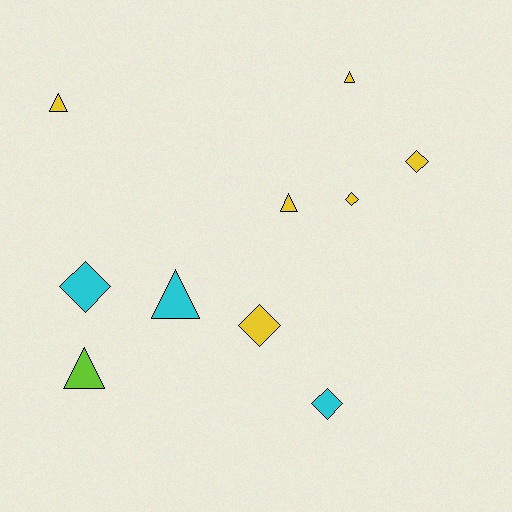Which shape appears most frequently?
Triangle, with 5 objects.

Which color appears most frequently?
Yellow, with 6 objects.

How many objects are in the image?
There are 10 objects.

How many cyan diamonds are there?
There are 2 cyan diamonds.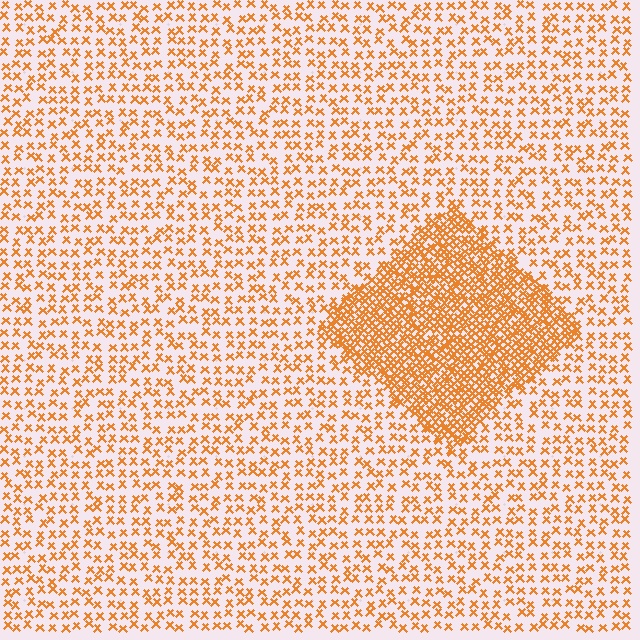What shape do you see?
I see a diamond.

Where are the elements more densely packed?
The elements are more densely packed inside the diamond boundary.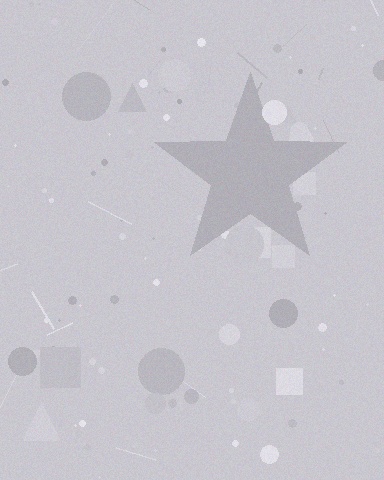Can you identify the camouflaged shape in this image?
The camouflaged shape is a star.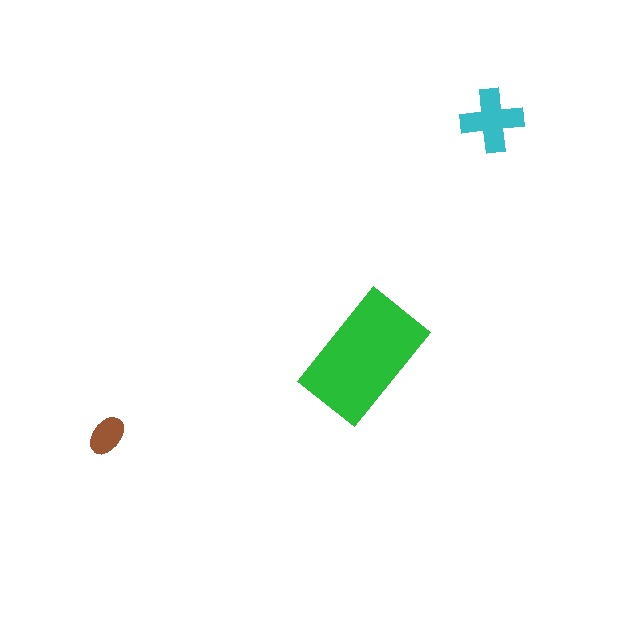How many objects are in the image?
There are 3 objects in the image.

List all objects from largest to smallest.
The green rectangle, the cyan cross, the brown ellipse.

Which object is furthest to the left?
The brown ellipse is leftmost.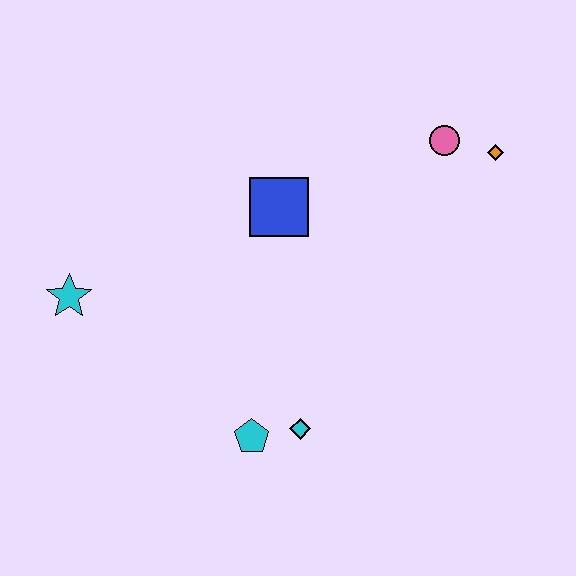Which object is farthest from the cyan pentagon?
The orange diamond is farthest from the cyan pentagon.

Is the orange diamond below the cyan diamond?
No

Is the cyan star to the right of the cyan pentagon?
No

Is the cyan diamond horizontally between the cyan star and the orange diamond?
Yes